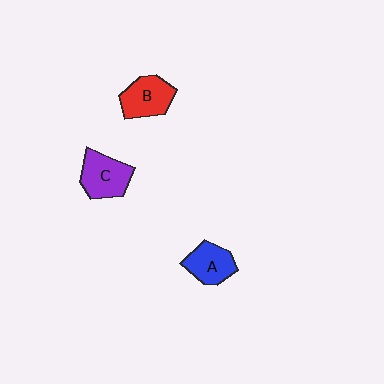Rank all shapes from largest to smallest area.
From largest to smallest: C (purple), B (red), A (blue).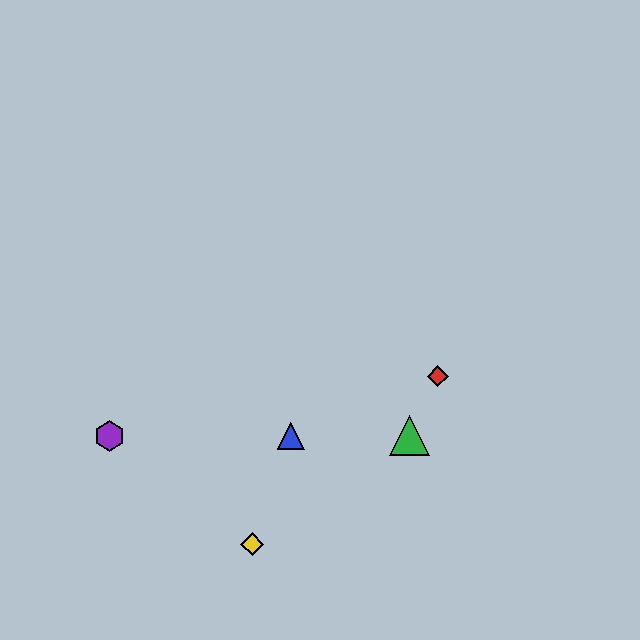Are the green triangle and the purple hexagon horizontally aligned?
Yes, both are at y≈436.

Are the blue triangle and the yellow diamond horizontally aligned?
No, the blue triangle is at y≈436 and the yellow diamond is at y≈544.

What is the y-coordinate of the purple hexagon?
The purple hexagon is at y≈436.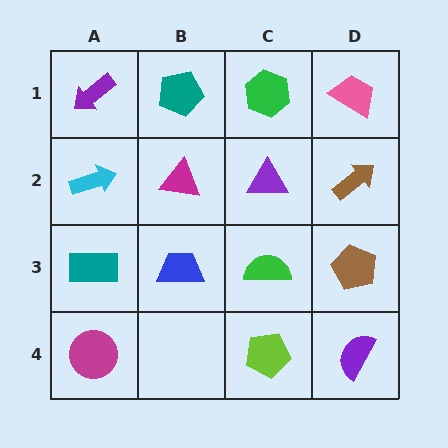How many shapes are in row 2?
4 shapes.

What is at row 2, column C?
A purple triangle.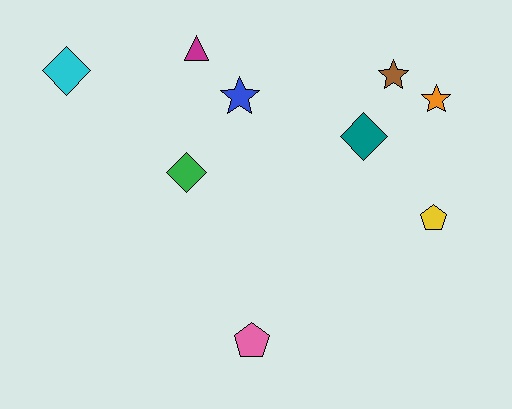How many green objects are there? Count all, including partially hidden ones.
There is 1 green object.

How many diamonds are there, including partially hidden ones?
There are 3 diamonds.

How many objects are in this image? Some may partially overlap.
There are 9 objects.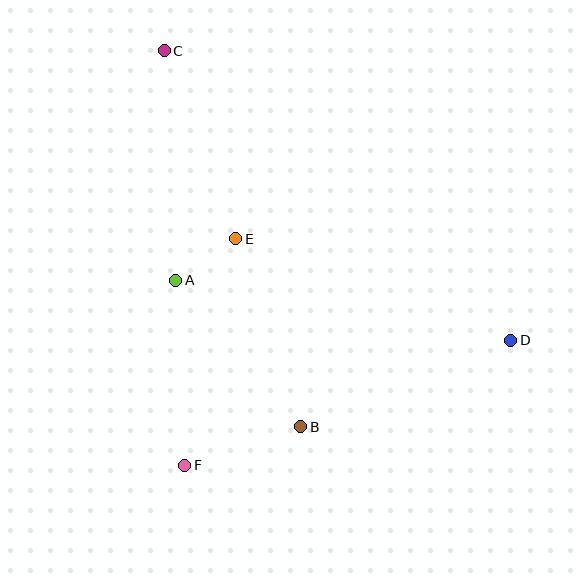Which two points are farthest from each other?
Points C and D are farthest from each other.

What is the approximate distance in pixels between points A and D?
The distance between A and D is approximately 340 pixels.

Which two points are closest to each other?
Points A and E are closest to each other.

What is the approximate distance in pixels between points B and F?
The distance between B and F is approximately 122 pixels.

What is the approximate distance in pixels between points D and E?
The distance between D and E is approximately 293 pixels.